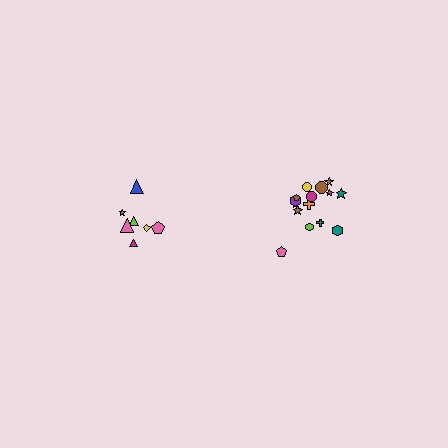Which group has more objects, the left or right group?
The right group.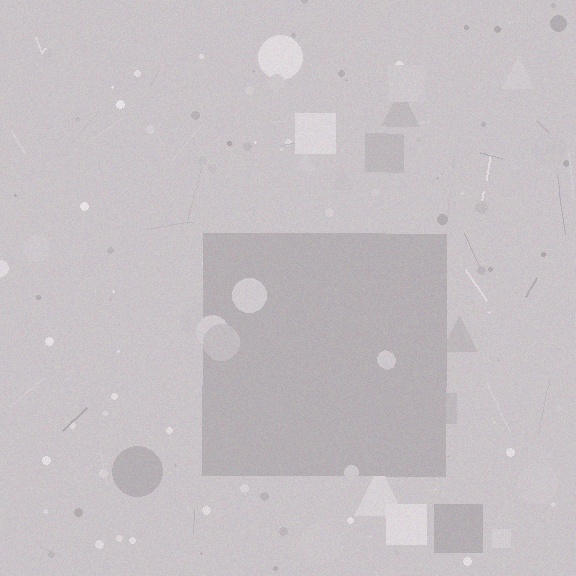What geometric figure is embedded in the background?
A square is embedded in the background.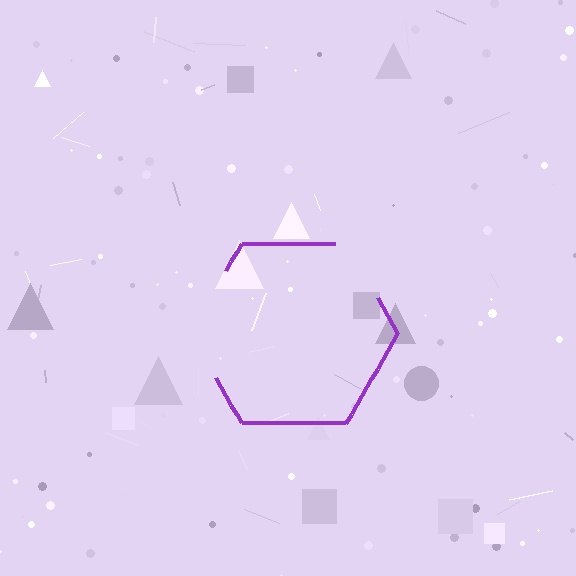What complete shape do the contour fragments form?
The contour fragments form a hexagon.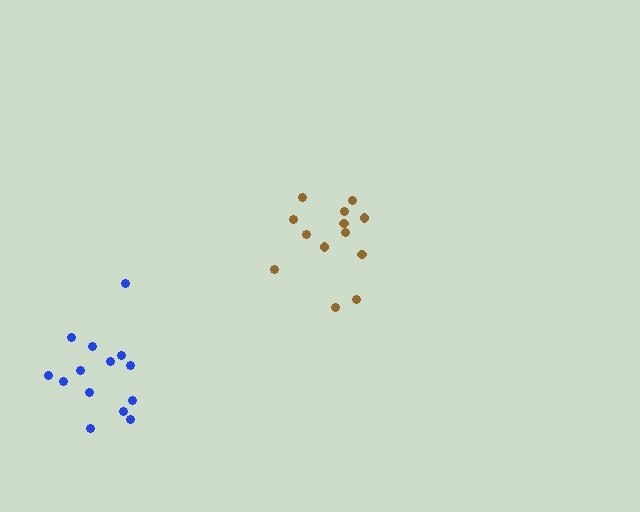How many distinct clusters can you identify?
There are 2 distinct clusters.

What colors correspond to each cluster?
The clusters are colored: brown, blue.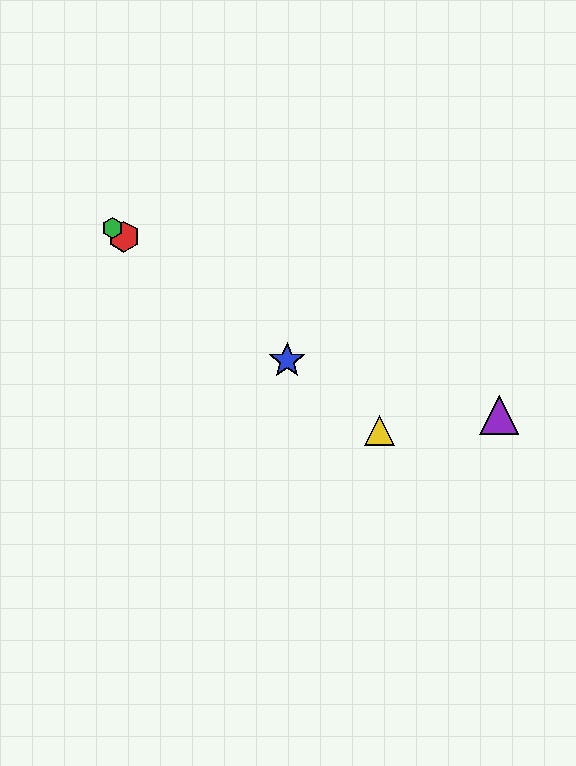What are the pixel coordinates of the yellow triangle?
The yellow triangle is at (379, 430).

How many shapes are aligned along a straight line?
4 shapes (the red hexagon, the blue star, the green hexagon, the yellow triangle) are aligned along a straight line.